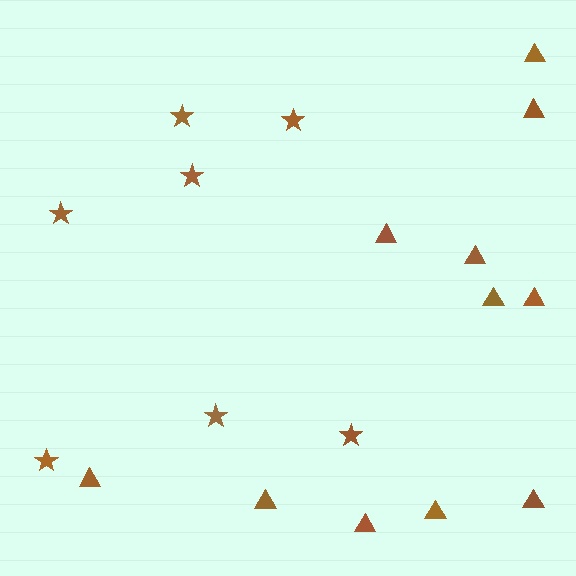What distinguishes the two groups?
There are 2 groups: one group of stars (7) and one group of triangles (11).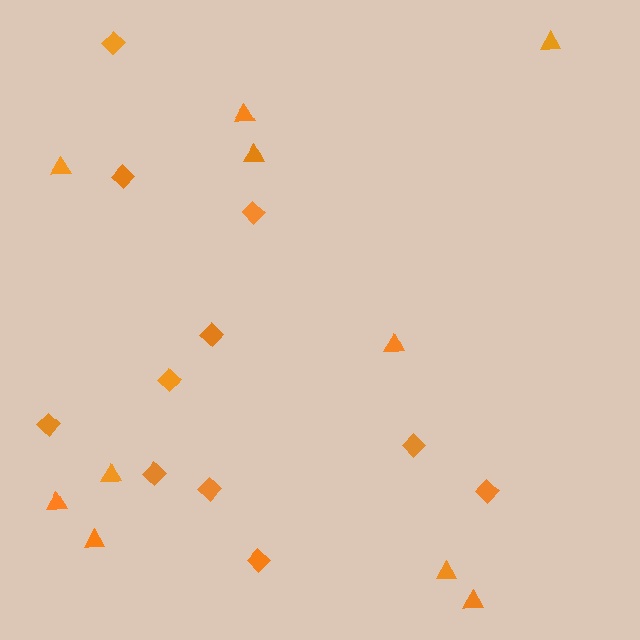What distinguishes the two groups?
There are 2 groups: one group of triangles (10) and one group of diamonds (11).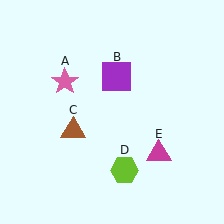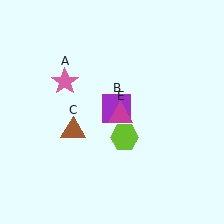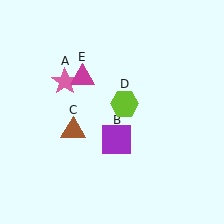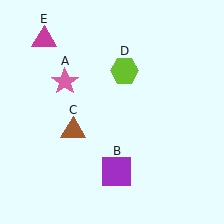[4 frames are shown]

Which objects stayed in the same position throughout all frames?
Pink star (object A) and brown triangle (object C) remained stationary.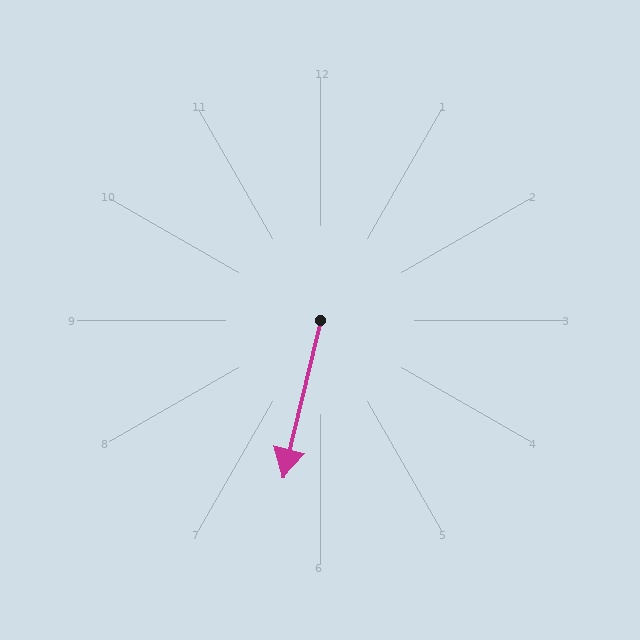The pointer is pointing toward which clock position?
Roughly 6 o'clock.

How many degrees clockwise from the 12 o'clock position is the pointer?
Approximately 193 degrees.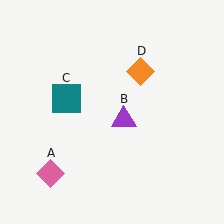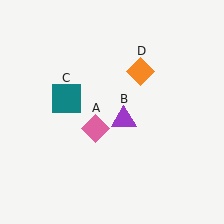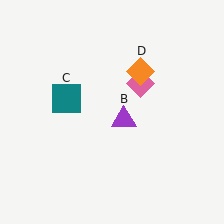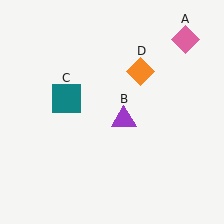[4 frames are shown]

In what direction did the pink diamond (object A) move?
The pink diamond (object A) moved up and to the right.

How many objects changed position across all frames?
1 object changed position: pink diamond (object A).